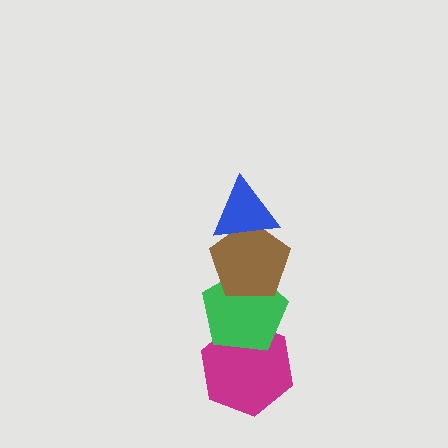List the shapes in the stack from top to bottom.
From top to bottom: the blue triangle, the brown pentagon, the green pentagon, the magenta hexagon.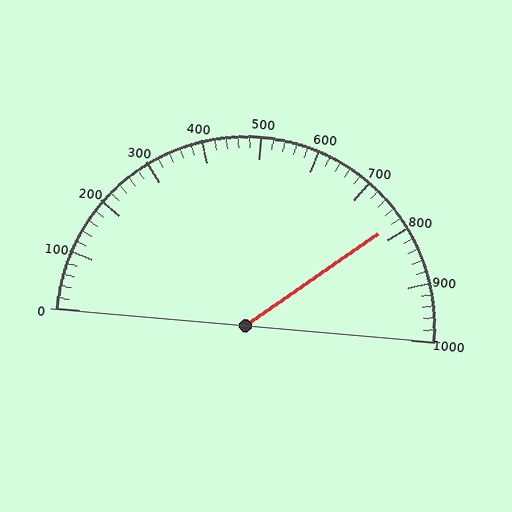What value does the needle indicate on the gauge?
The needle indicates approximately 780.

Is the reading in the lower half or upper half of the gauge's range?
The reading is in the upper half of the range (0 to 1000).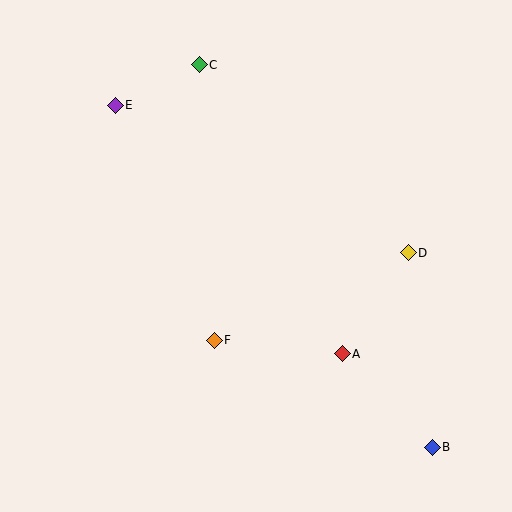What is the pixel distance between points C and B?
The distance between C and B is 448 pixels.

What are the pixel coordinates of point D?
Point D is at (408, 253).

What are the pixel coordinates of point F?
Point F is at (214, 340).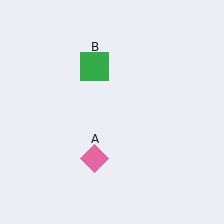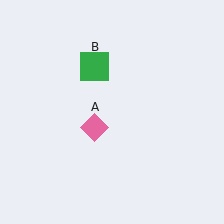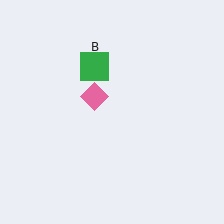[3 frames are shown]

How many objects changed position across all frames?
1 object changed position: pink diamond (object A).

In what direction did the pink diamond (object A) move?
The pink diamond (object A) moved up.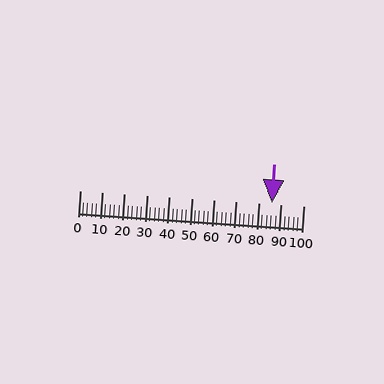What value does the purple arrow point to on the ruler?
The purple arrow points to approximately 86.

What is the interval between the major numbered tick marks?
The major tick marks are spaced 10 units apart.